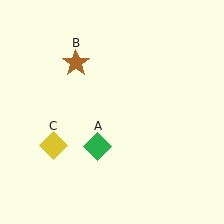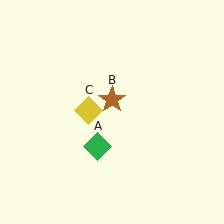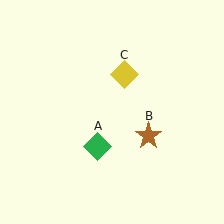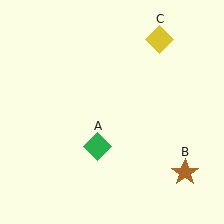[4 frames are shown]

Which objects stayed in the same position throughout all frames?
Green diamond (object A) remained stationary.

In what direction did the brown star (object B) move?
The brown star (object B) moved down and to the right.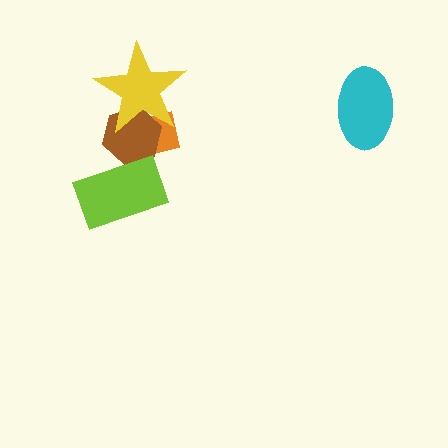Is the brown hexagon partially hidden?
Yes, it is partially covered by another shape.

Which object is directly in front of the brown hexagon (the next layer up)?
The lime rectangle is directly in front of the brown hexagon.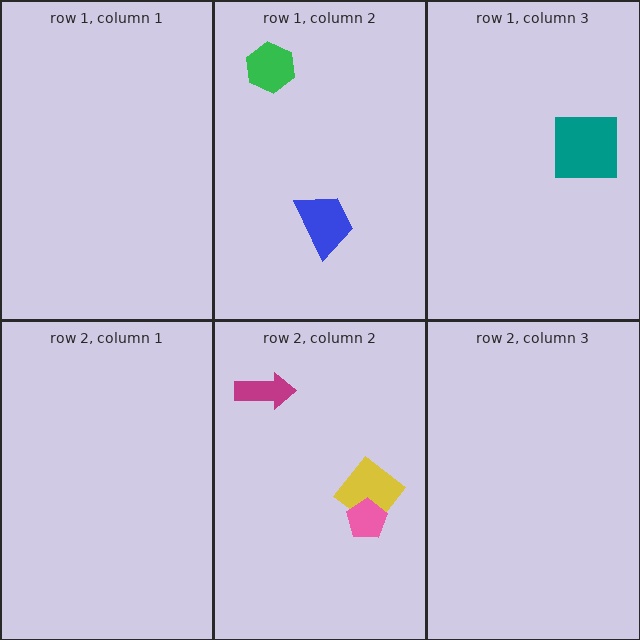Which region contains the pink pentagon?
The row 2, column 2 region.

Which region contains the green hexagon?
The row 1, column 2 region.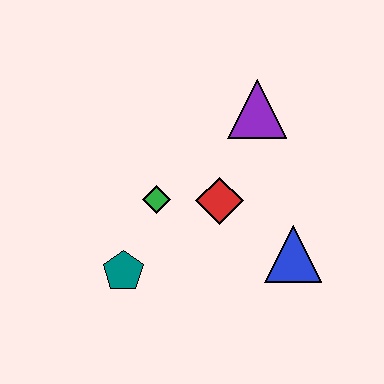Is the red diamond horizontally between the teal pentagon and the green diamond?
No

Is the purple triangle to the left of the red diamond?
No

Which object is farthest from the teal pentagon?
The purple triangle is farthest from the teal pentagon.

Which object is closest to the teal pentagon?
The green diamond is closest to the teal pentagon.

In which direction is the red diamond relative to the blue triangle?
The red diamond is to the left of the blue triangle.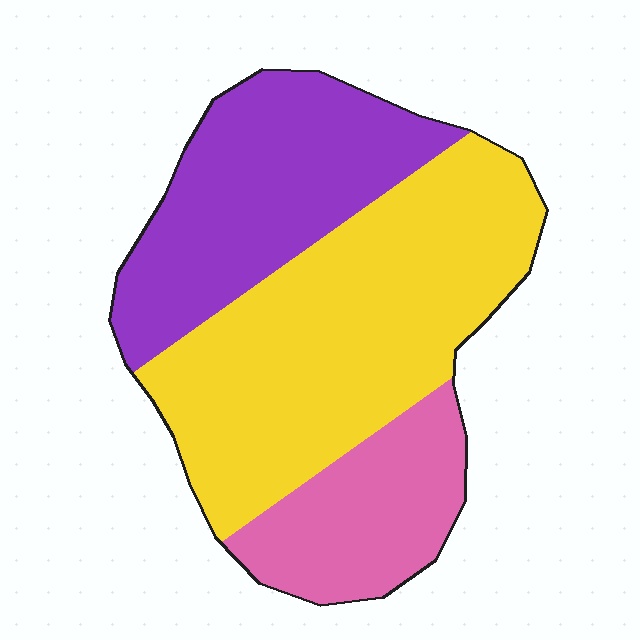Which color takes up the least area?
Pink, at roughly 20%.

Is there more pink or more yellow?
Yellow.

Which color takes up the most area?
Yellow, at roughly 50%.